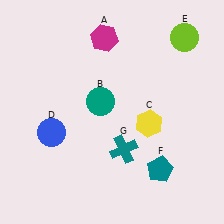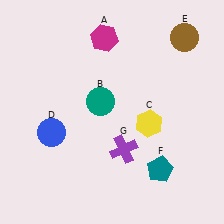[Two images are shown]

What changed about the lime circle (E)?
In Image 1, E is lime. In Image 2, it changed to brown.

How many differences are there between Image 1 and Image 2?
There are 2 differences between the two images.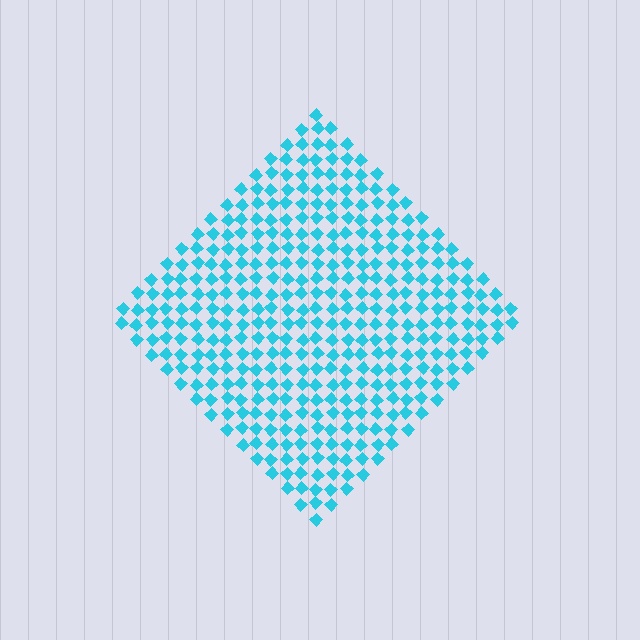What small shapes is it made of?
It is made of small diamonds.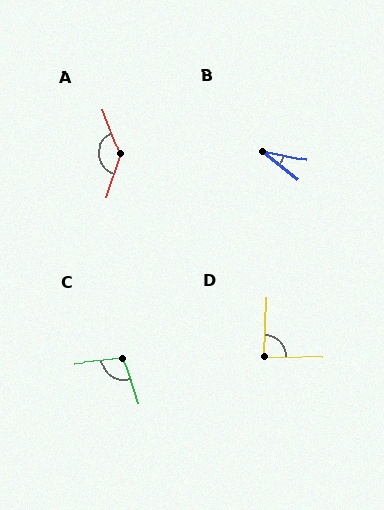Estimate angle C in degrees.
Approximately 102 degrees.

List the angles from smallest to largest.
B (28°), D (89°), C (102°), A (140°).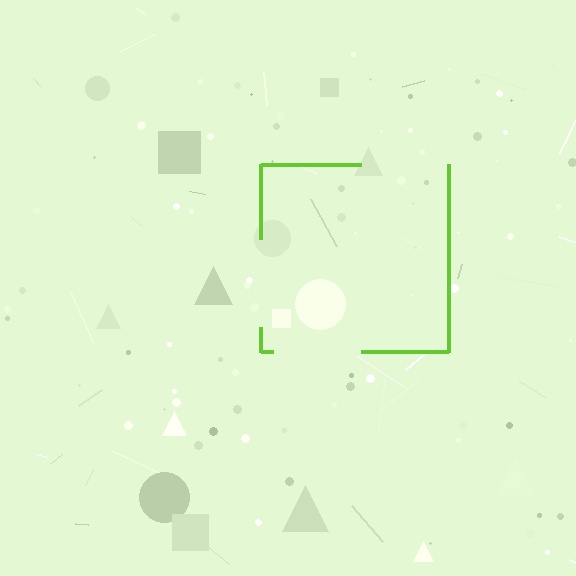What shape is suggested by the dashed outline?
The dashed outline suggests a square.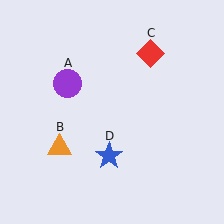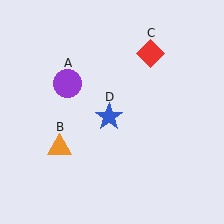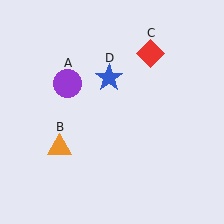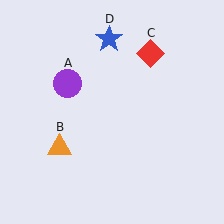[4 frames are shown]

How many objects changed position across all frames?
1 object changed position: blue star (object D).